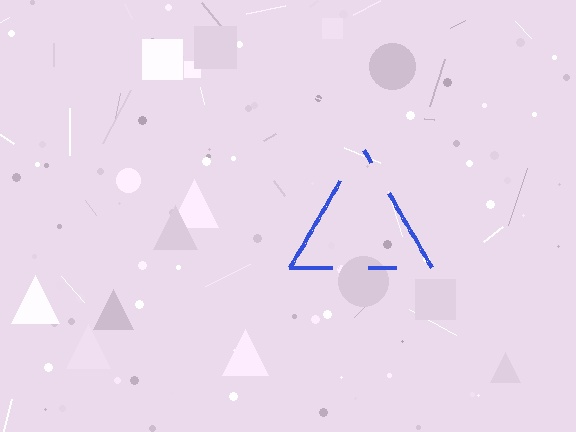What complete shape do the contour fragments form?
The contour fragments form a triangle.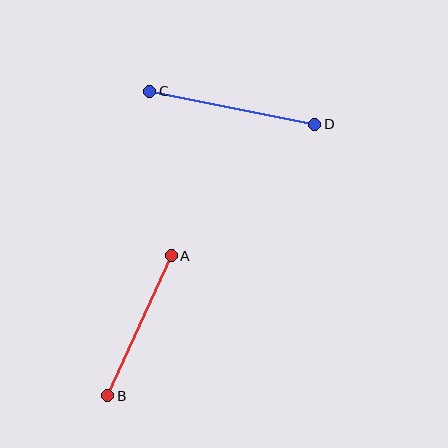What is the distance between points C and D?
The distance is approximately 168 pixels.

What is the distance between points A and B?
The distance is approximately 154 pixels.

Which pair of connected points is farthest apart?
Points C and D are farthest apart.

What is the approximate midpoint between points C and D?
The midpoint is at approximately (232, 108) pixels.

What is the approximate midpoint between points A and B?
The midpoint is at approximately (140, 326) pixels.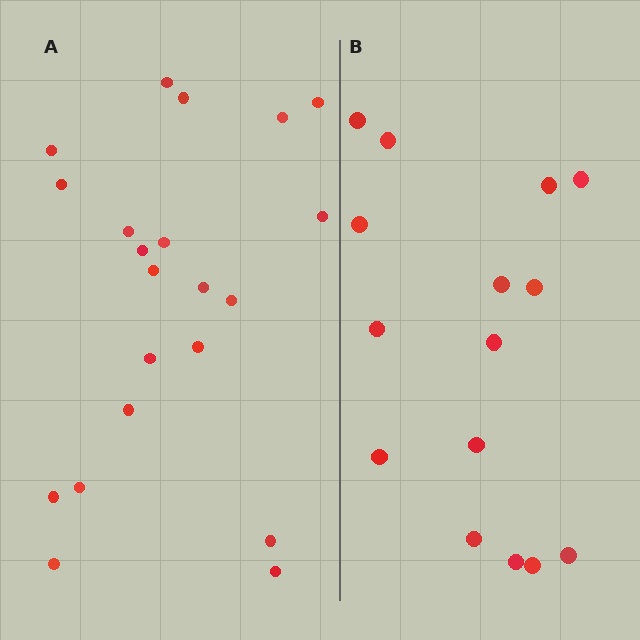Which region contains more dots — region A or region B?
Region A (the left region) has more dots.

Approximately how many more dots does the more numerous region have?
Region A has about 6 more dots than region B.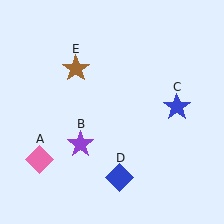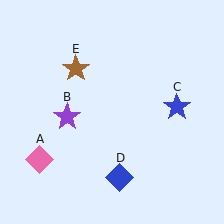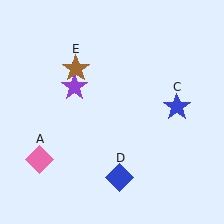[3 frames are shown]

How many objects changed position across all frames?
1 object changed position: purple star (object B).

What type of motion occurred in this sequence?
The purple star (object B) rotated clockwise around the center of the scene.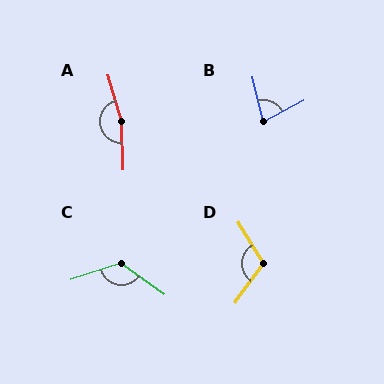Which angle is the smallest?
B, at approximately 75 degrees.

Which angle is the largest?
A, at approximately 165 degrees.